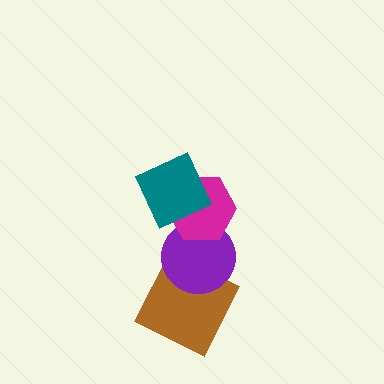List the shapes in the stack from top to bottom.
From top to bottom: the teal square, the magenta hexagon, the purple circle, the brown square.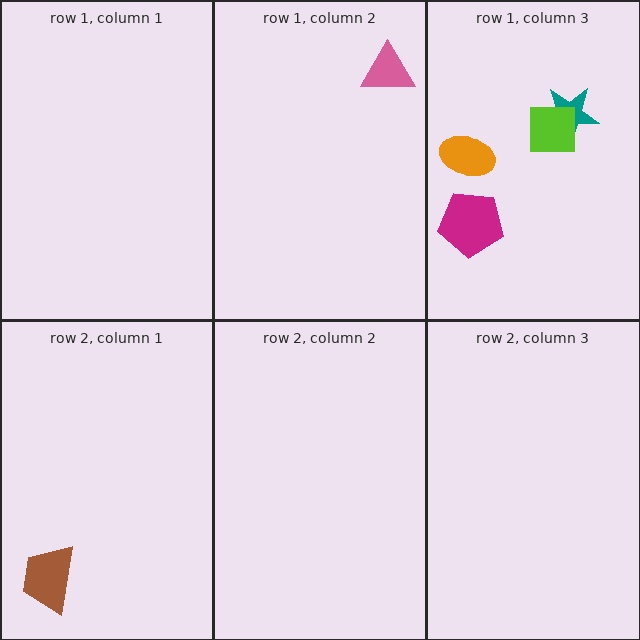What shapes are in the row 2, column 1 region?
The brown trapezoid.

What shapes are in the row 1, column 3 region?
The orange ellipse, the teal star, the lime square, the magenta pentagon.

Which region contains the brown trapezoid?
The row 2, column 1 region.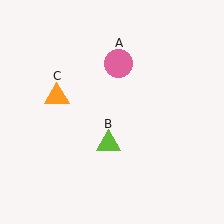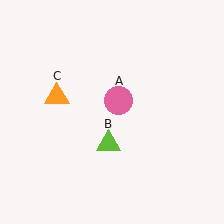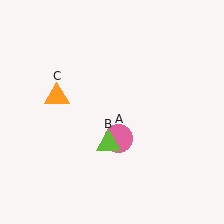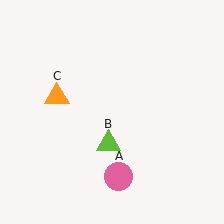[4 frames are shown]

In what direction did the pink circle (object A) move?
The pink circle (object A) moved down.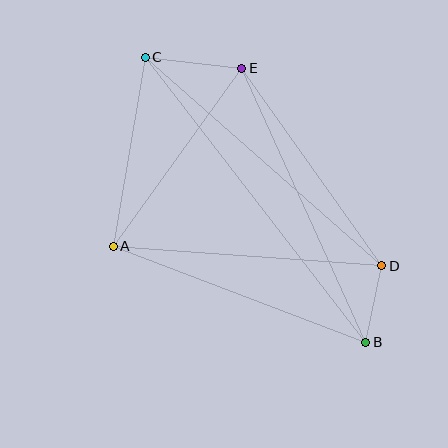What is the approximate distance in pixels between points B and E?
The distance between B and E is approximately 300 pixels.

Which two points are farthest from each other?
Points B and C are farthest from each other.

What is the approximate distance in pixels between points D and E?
The distance between D and E is approximately 242 pixels.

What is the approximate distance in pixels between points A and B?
The distance between A and B is approximately 270 pixels.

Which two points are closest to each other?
Points B and D are closest to each other.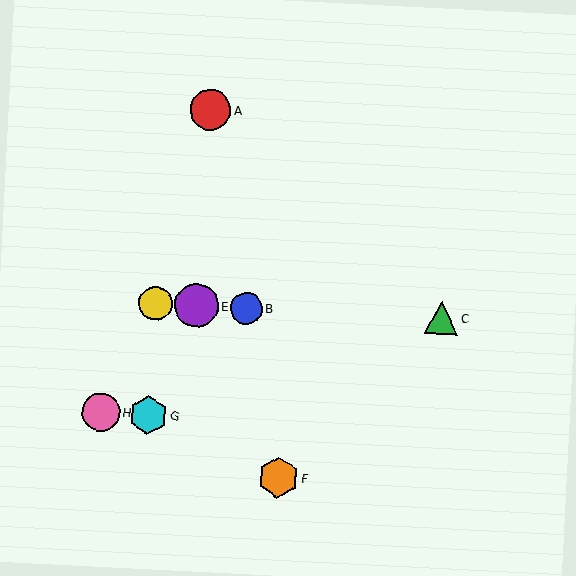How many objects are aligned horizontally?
4 objects (B, C, D, E) are aligned horizontally.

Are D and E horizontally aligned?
Yes, both are at y≈304.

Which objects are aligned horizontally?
Objects B, C, D, E are aligned horizontally.